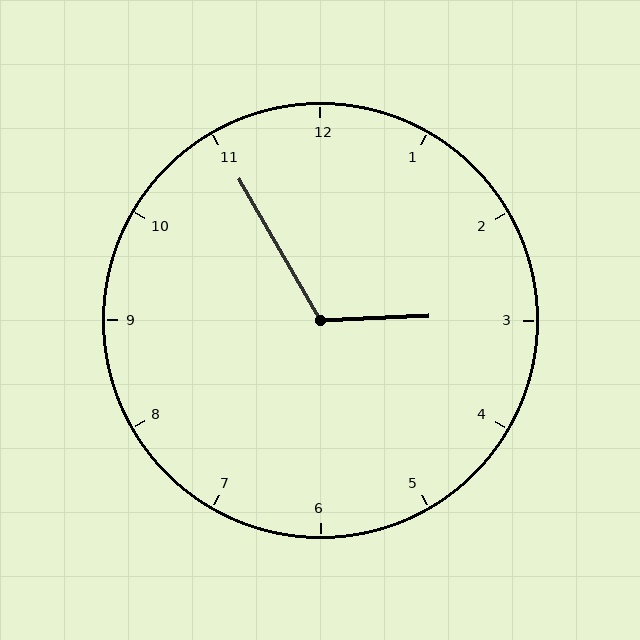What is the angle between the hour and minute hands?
Approximately 118 degrees.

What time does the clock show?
2:55.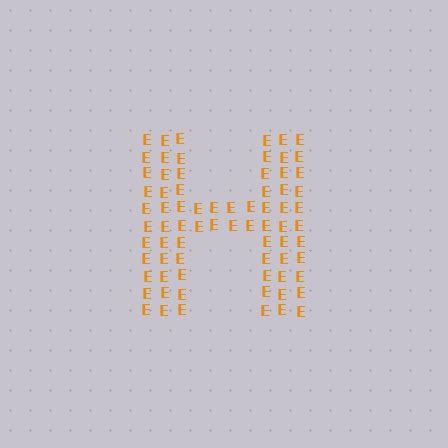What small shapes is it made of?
It is made of small letter E's.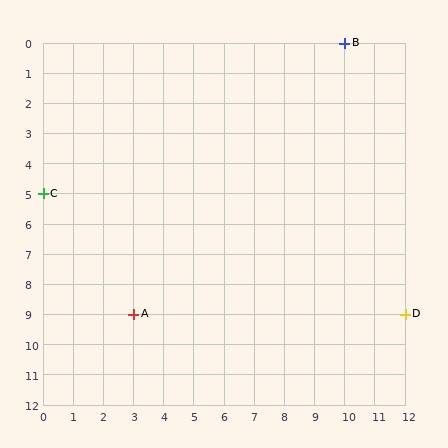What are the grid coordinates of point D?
Point D is at grid coordinates (12, 9).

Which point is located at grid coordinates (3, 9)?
Point A is at (3, 9).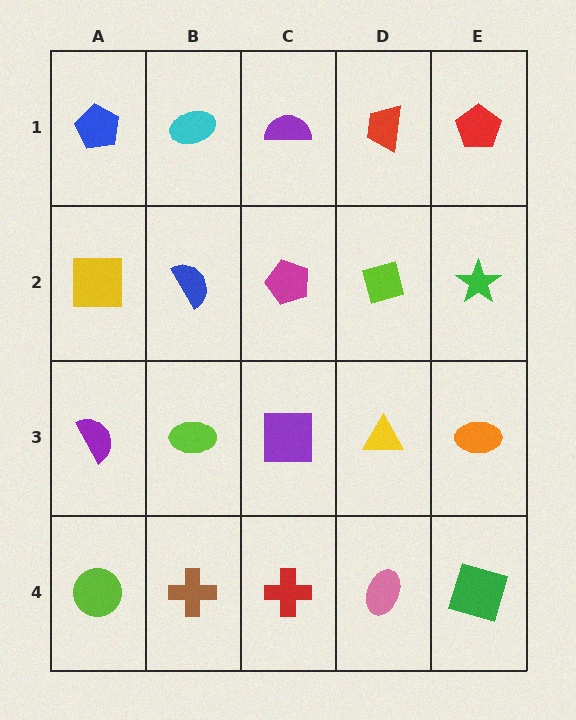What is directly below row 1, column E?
A green star.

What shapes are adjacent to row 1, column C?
A magenta pentagon (row 2, column C), a cyan ellipse (row 1, column B), a red trapezoid (row 1, column D).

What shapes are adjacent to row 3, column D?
A lime square (row 2, column D), a pink ellipse (row 4, column D), a purple square (row 3, column C), an orange ellipse (row 3, column E).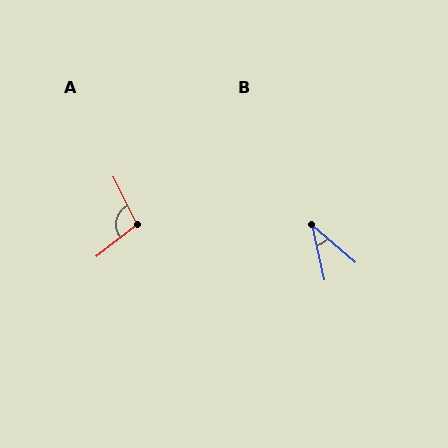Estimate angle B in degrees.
Approximately 36 degrees.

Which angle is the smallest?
B, at approximately 36 degrees.